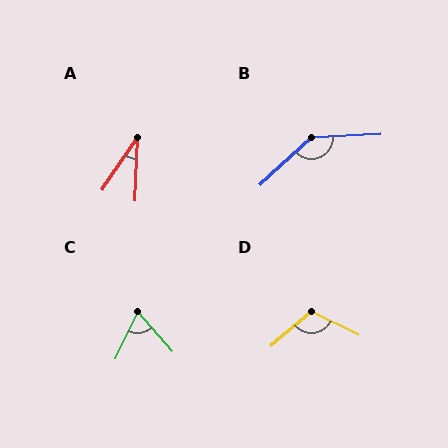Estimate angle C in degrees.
Approximately 67 degrees.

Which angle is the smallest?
A, at approximately 32 degrees.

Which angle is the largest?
B, at approximately 140 degrees.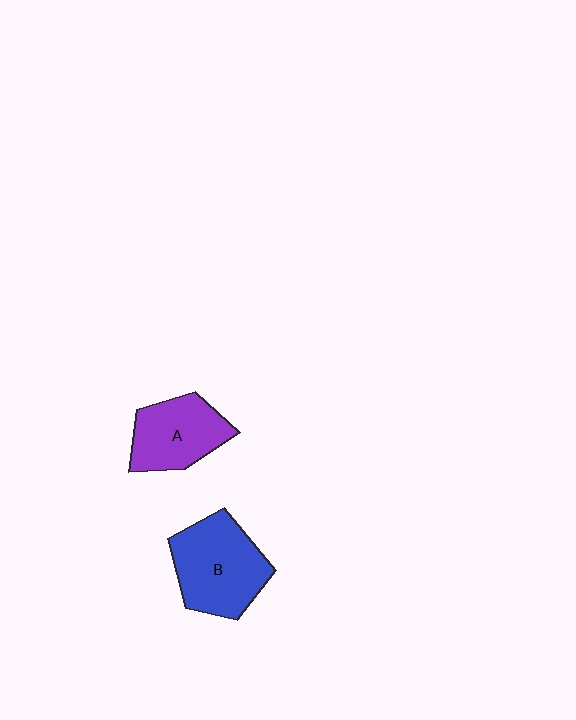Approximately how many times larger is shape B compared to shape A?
Approximately 1.3 times.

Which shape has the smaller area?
Shape A (purple).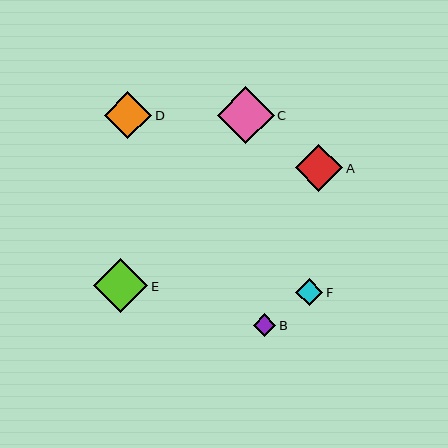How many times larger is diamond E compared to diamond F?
Diamond E is approximately 2.0 times the size of diamond F.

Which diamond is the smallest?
Diamond B is the smallest with a size of approximately 23 pixels.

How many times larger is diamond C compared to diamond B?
Diamond C is approximately 2.5 times the size of diamond B.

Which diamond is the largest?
Diamond C is the largest with a size of approximately 57 pixels.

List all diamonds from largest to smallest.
From largest to smallest: C, E, D, A, F, B.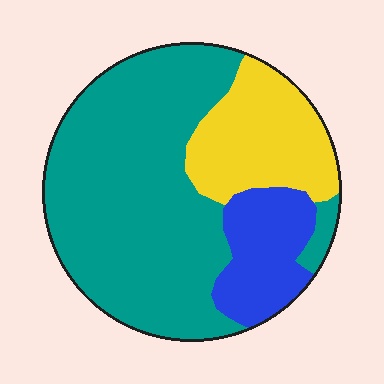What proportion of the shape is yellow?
Yellow takes up between a sixth and a third of the shape.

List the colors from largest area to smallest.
From largest to smallest: teal, yellow, blue.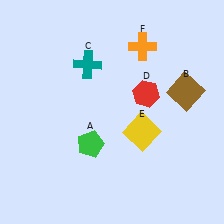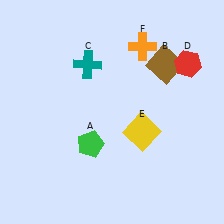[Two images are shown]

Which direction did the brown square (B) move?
The brown square (B) moved up.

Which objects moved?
The objects that moved are: the brown square (B), the red hexagon (D).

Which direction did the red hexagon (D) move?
The red hexagon (D) moved right.